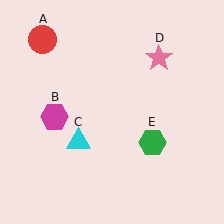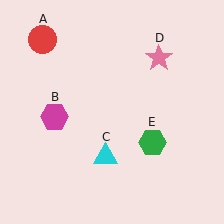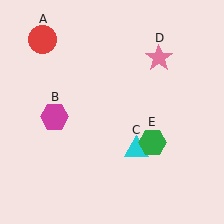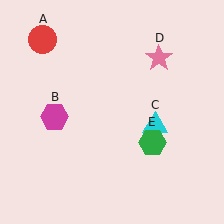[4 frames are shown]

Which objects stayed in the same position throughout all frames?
Red circle (object A) and magenta hexagon (object B) and pink star (object D) and green hexagon (object E) remained stationary.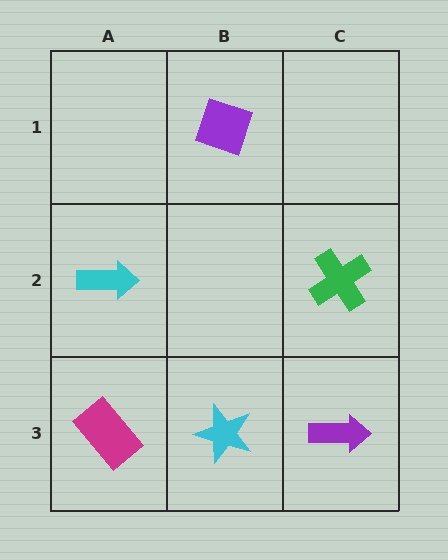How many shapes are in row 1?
1 shape.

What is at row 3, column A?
A magenta rectangle.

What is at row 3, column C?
A purple arrow.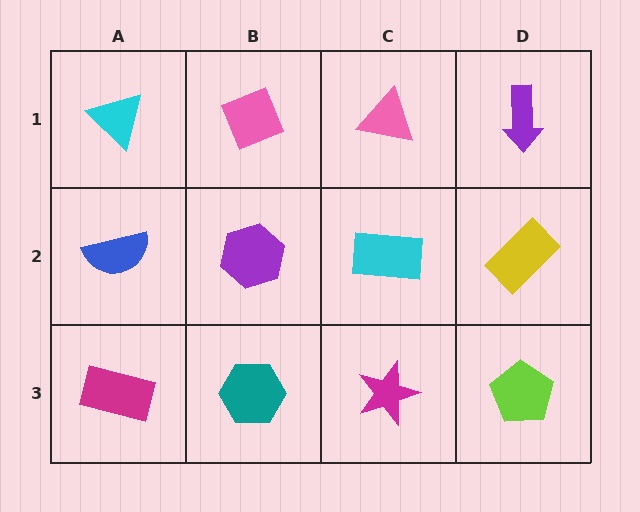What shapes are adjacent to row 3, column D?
A yellow rectangle (row 2, column D), a magenta star (row 3, column C).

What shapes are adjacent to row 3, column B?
A purple hexagon (row 2, column B), a magenta rectangle (row 3, column A), a magenta star (row 3, column C).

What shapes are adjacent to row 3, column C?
A cyan rectangle (row 2, column C), a teal hexagon (row 3, column B), a lime pentagon (row 3, column D).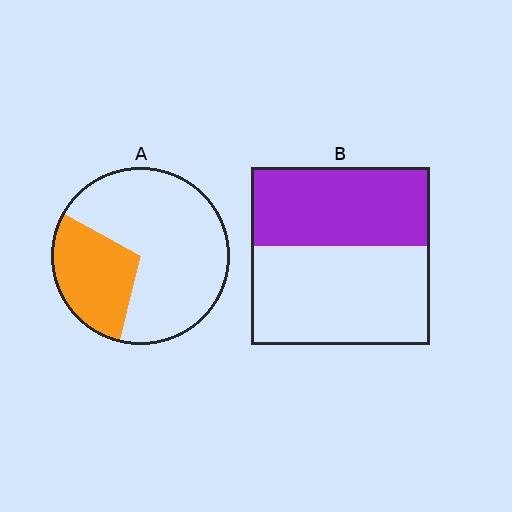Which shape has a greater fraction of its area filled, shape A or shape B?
Shape B.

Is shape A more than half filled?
No.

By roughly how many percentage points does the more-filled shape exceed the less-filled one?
By roughly 15 percentage points (B over A).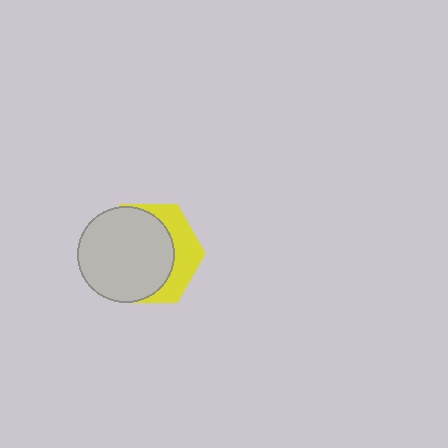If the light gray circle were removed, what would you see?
You would see the complete yellow hexagon.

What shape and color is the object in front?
The object in front is a light gray circle.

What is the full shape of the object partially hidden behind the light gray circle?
The partially hidden object is a yellow hexagon.